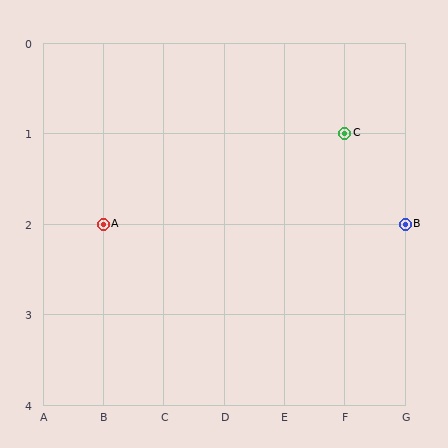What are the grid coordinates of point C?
Point C is at grid coordinates (F, 1).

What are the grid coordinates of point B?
Point B is at grid coordinates (G, 2).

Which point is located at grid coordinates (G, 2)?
Point B is at (G, 2).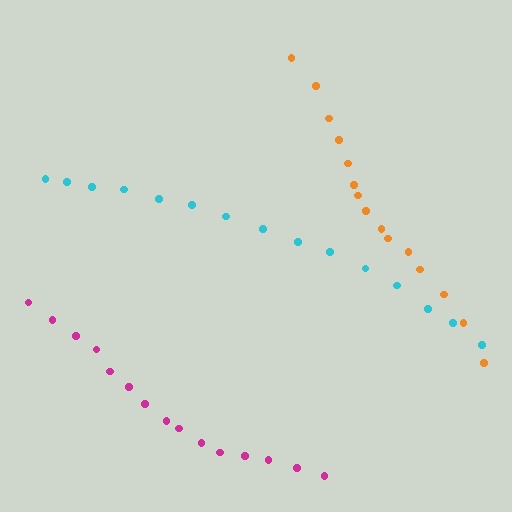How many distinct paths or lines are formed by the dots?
There are 3 distinct paths.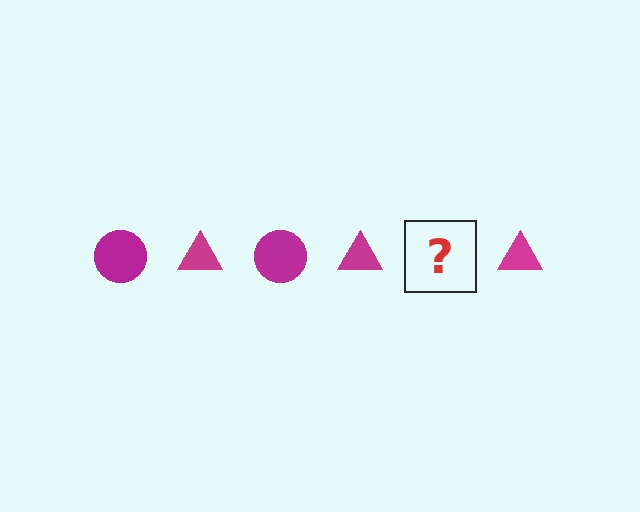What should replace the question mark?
The question mark should be replaced with a magenta circle.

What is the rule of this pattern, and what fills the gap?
The rule is that the pattern cycles through circle, triangle shapes in magenta. The gap should be filled with a magenta circle.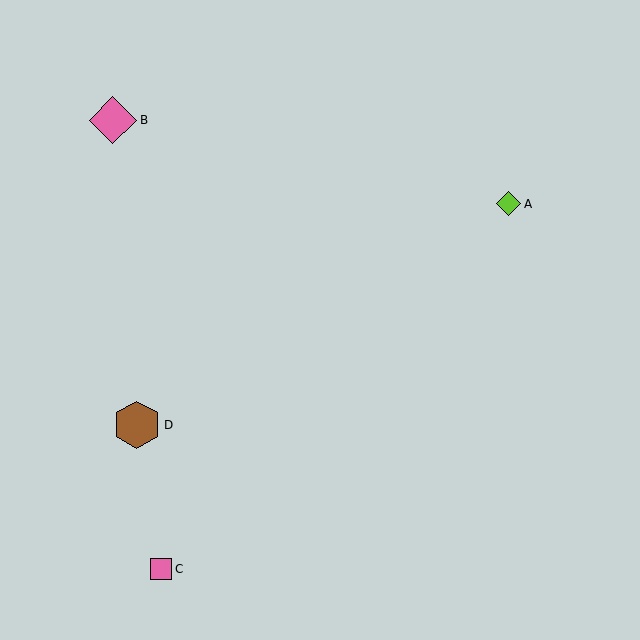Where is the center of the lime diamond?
The center of the lime diamond is at (509, 204).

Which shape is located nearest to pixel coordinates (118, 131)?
The pink diamond (labeled B) at (113, 120) is nearest to that location.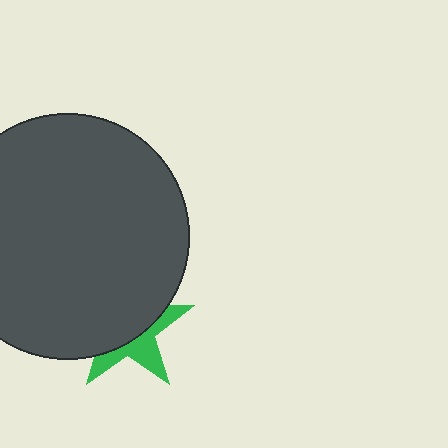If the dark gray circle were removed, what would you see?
You would see the complete green star.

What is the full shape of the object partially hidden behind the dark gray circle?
The partially hidden object is a green star.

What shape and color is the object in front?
The object in front is a dark gray circle.